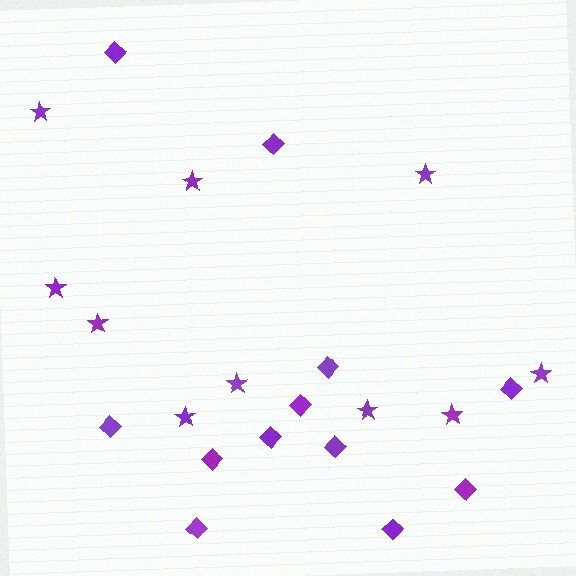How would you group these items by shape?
There are 2 groups: one group of diamonds (12) and one group of stars (10).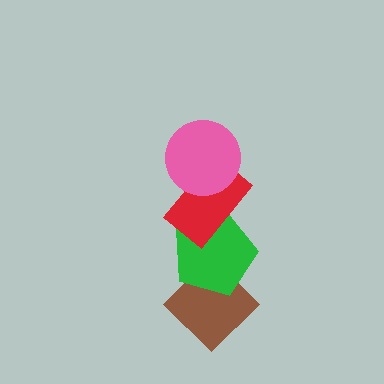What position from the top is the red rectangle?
The red rectangle is 2nd from the top.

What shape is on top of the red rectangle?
The pink circle is on top of the red rectangle.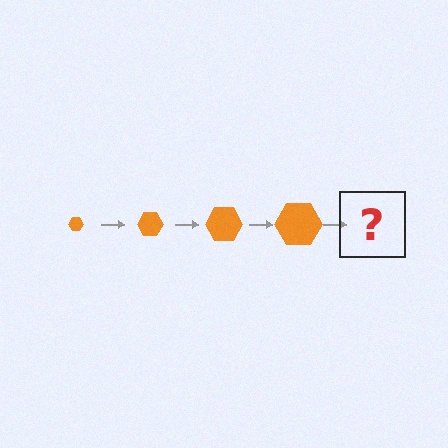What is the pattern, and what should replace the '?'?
The pattern is that the hexagon gets progressively larger each step. The '?' should be an orange hexagon, larger than the previous one.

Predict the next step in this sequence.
The next step is an orange hexagon, larger than the previous one.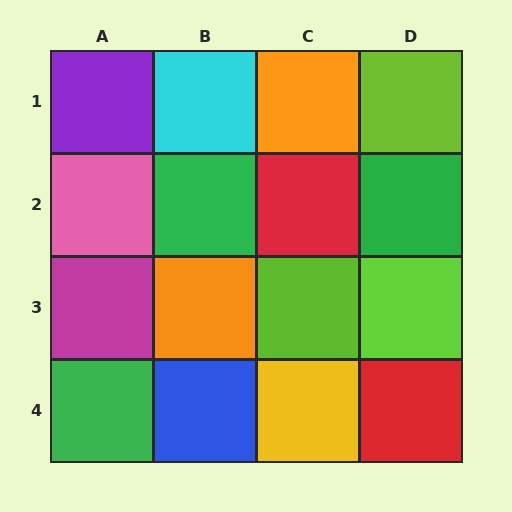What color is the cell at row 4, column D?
Red.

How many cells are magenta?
1 cell is magenta.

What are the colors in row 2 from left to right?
Pink, green, red, green.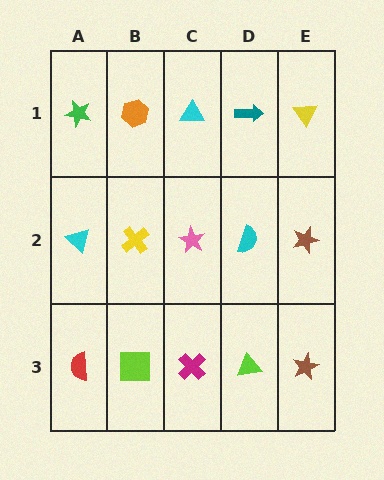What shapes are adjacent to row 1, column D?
A cyan semicircle (row 2, column D), a cyan triangle (row 1, column C), a yellow triangle (row 1, column E).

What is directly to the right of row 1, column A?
An orange hexagon.